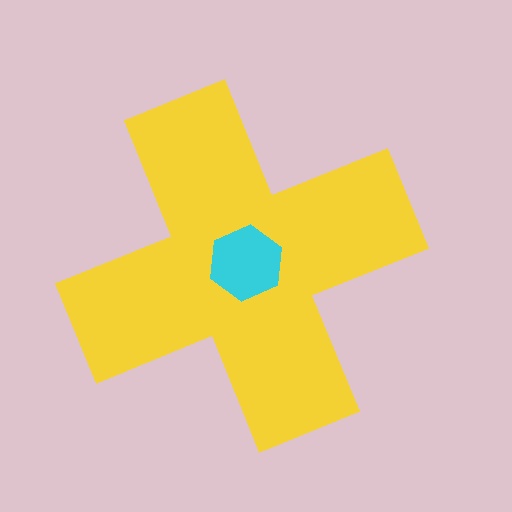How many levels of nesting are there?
2.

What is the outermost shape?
The yellow cross.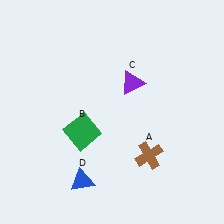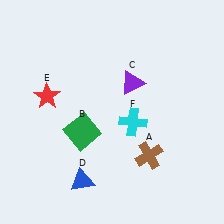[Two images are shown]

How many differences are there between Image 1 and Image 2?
There are 2 differences between the two images.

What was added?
A red star (E), a cyan cross (F) were added in Image 2.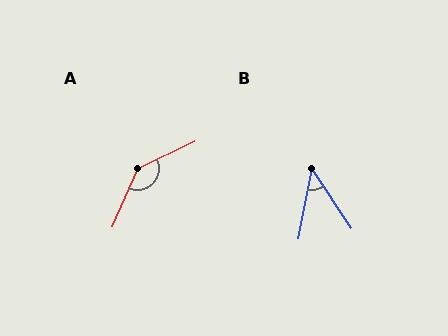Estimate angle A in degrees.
Approximately 139 degrees.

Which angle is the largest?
A, at approximately 139 degrees.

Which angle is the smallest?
B, at approximately 45 degrees.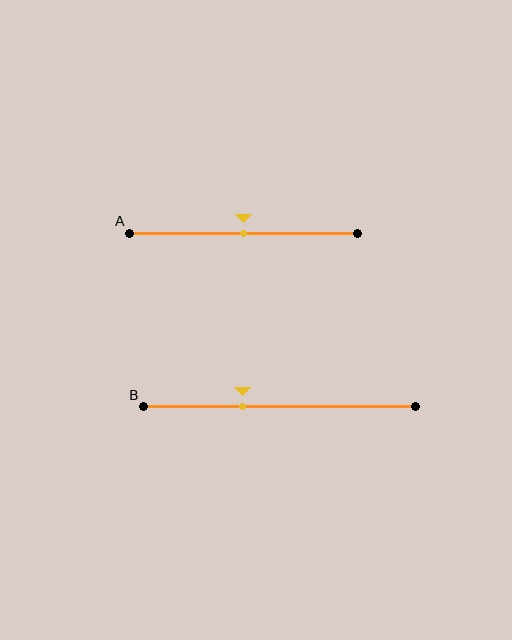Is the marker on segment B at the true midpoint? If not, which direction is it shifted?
No, the marker on segment B is shifted to the left by about 14% of the segment length.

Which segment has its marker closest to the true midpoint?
Segment A has its marker closest to the true midpoint.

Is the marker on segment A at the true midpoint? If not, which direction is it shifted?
Yes, the marker on segment A is at the true midpoint.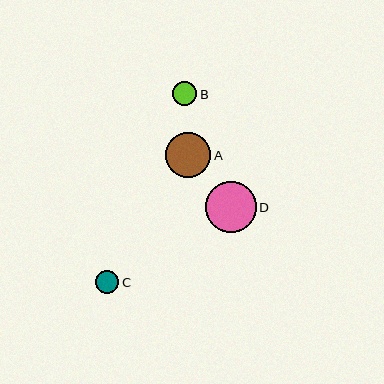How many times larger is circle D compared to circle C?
Circle D is approximately 2.2 times the size of circle C.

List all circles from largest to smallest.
From largest to smallest: D, A, B, C.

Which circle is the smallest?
Circle C is the smallest with a size of approximately 23 pixels.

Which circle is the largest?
Circle D is the largest with a size of approximately 51 pixels.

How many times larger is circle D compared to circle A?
Circle D is approximately 1.1 times the size of circle A.